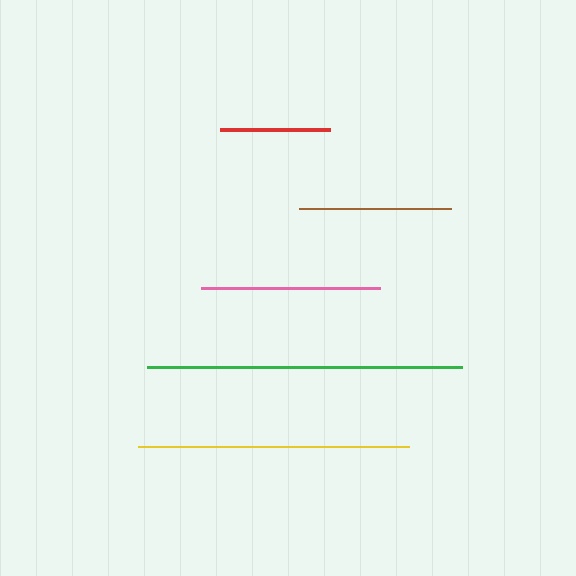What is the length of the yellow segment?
The yellow segment is approximately 271 pixels long.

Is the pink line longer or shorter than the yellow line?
The yellow line is longer than the pink line.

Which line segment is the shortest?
The red line is the shortest at approximately 110 pixels.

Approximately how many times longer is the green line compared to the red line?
The green line is approximately 2.9 times the length of the red line.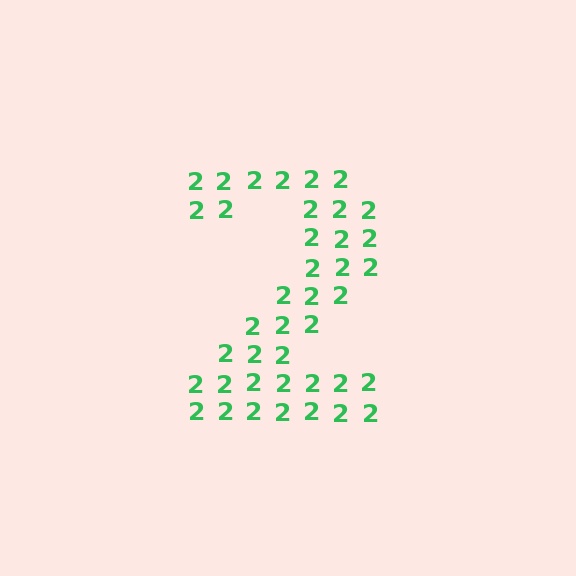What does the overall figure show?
The overall figure shows the digit 2.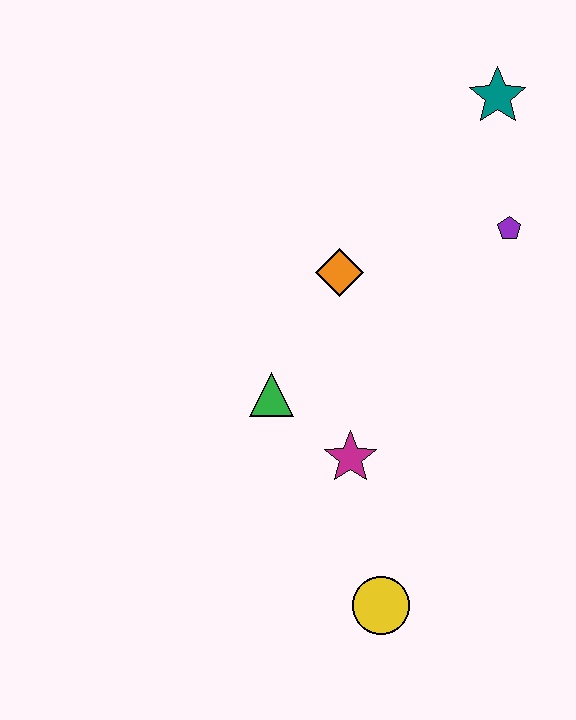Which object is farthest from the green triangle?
The teal star is farthest from the green triangle.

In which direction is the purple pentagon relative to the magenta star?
The purple pentagon is above the magenta star.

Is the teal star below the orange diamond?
No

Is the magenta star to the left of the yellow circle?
Yes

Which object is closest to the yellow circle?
The magenta star is closest to the yellow circle.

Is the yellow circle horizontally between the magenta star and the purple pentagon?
Yes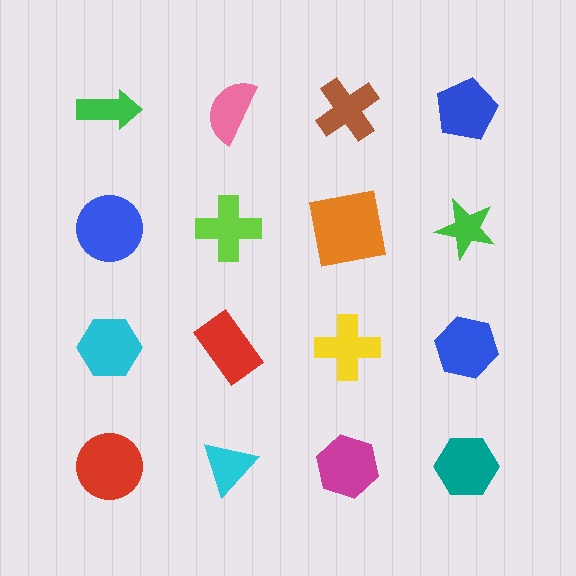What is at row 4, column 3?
A magenta hexagon.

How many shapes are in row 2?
4 shapes.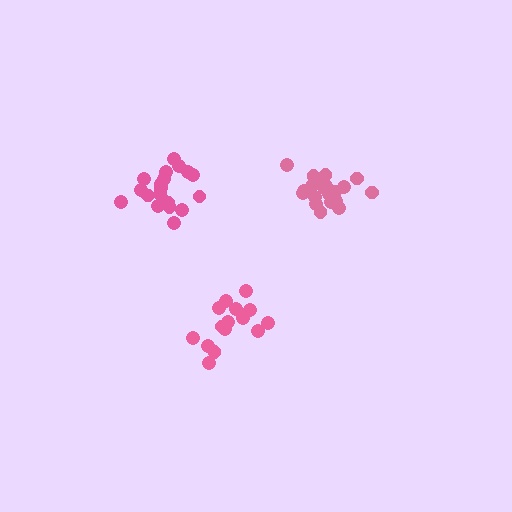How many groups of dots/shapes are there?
There are 3 groups.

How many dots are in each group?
Group 1: 20 dots, Group 2: 16 dots, Group 3: 20 dots (56 total).